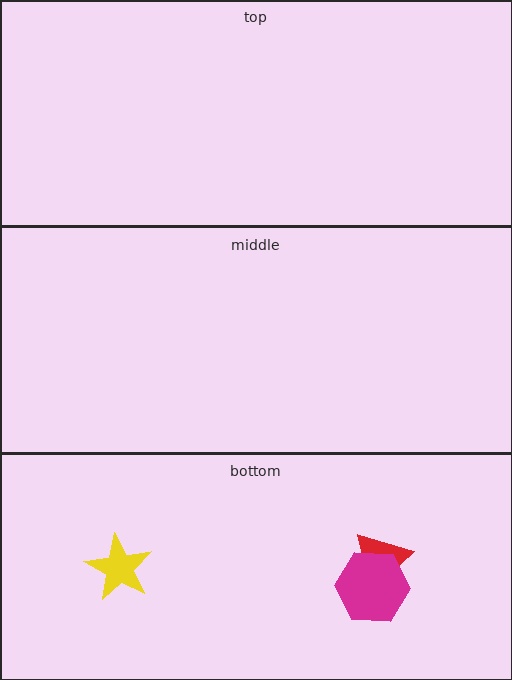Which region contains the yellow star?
The bottom region.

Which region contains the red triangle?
The bottom region.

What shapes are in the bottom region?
The red triangle, the magenta hexagon, the yellow star.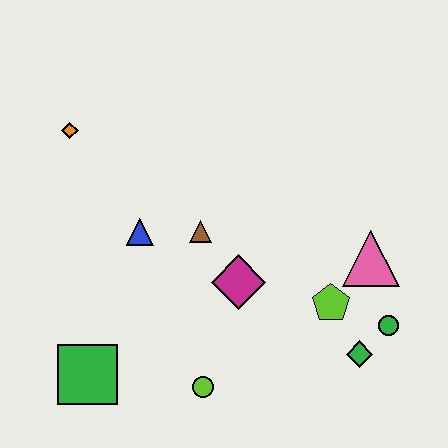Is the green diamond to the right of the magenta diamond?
Yes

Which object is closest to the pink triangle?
The lime pentagon is closest to the pink triangle.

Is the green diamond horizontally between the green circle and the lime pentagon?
Yes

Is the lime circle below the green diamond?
Yes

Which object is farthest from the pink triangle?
The orange diamond is farthest from the pink triangle.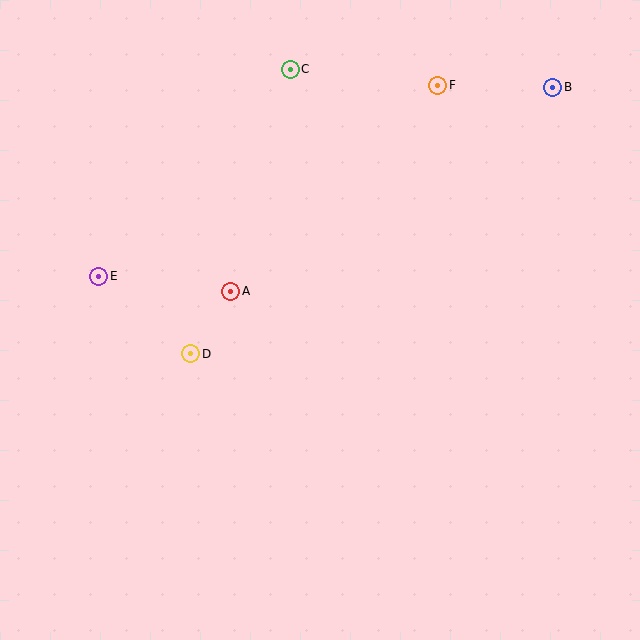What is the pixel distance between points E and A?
The distance between E and A is 133 pixels.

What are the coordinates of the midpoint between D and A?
The midpoint between D and A is at (211, 322).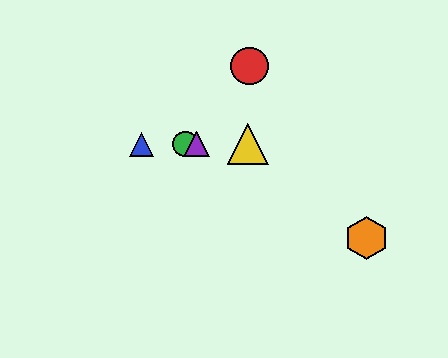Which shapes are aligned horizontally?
The blue triangle, the green circle, the yellow triangle, the purple triangle are aligned horizontally.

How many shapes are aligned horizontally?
4 shapes (the blue triangle, the green circle, the yellow triangle, the purple triangle) are aligned horizontally.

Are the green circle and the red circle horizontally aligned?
No, the green circle is at y≈144 and the red circle is at y≈66.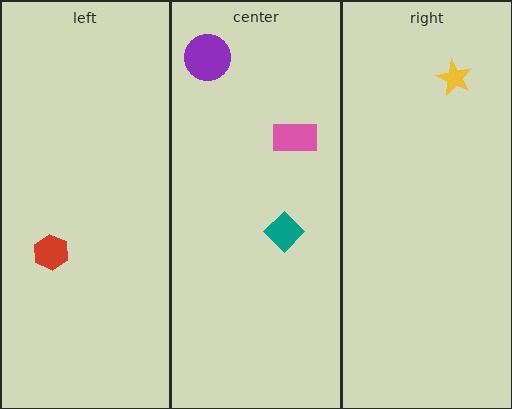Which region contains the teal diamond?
The center region.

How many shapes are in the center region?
3.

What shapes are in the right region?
The yellow star.